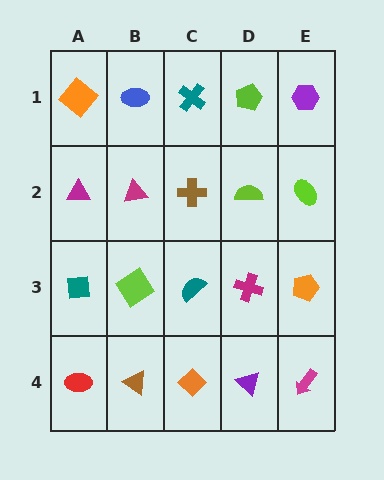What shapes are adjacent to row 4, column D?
A magenta cross (row 3, column D), an orange diamond (row 4, column C), a magenta arrow (row 4, column E).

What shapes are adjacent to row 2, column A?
An orange diamond (row 1, column A), a teal square (row 3, column A), a magenta triangle (row 2, column B).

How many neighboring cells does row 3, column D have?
4.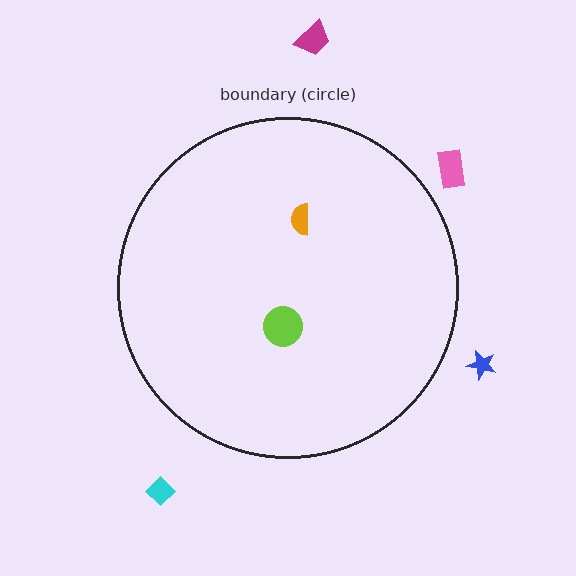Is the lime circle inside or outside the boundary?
Inside.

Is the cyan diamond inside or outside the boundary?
Outside.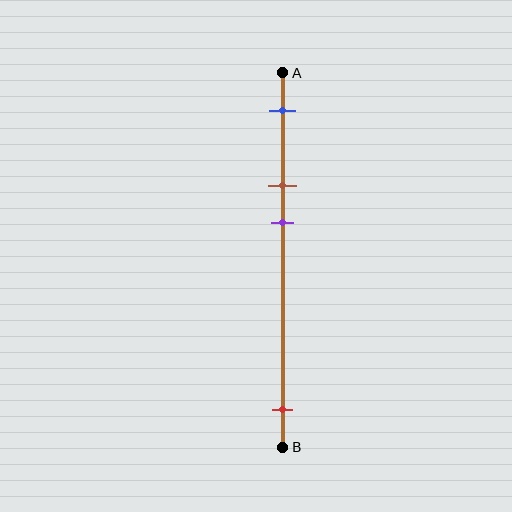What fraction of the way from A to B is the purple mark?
The purple mark is approximately 40% (0.4) of the way from A to B.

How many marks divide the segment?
There are 4 marks dividing the segment.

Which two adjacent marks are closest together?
The brown and purple marks are the closest adjacent pair.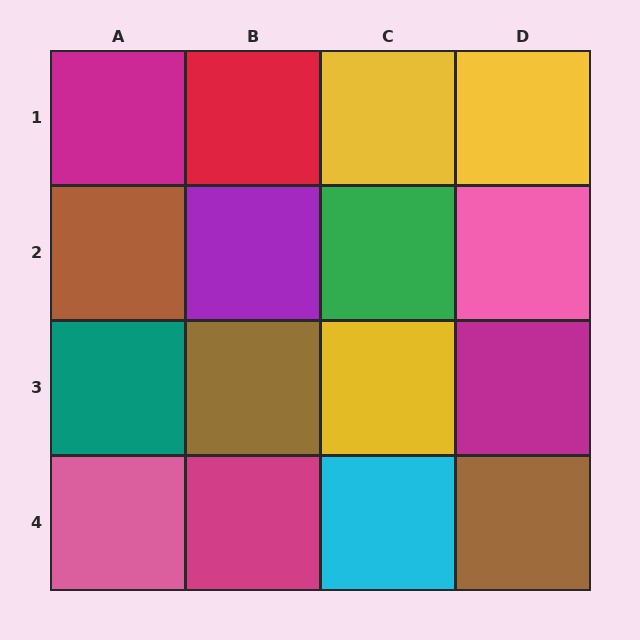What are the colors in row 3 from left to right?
Teal, brown, yellow, magenta.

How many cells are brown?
3 cells are brown.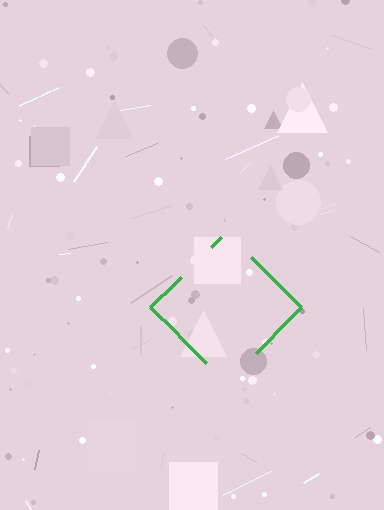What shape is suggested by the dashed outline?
The dashed outline suggests a diamond.